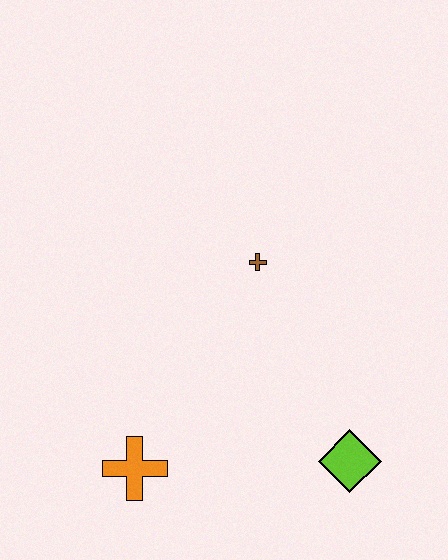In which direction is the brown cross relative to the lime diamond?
The brown cross is above the lime diamond.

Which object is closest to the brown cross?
The lime diamond is closest to the brown cross.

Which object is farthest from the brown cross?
The orange cross is farthest from the brown cross.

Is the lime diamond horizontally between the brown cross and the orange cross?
No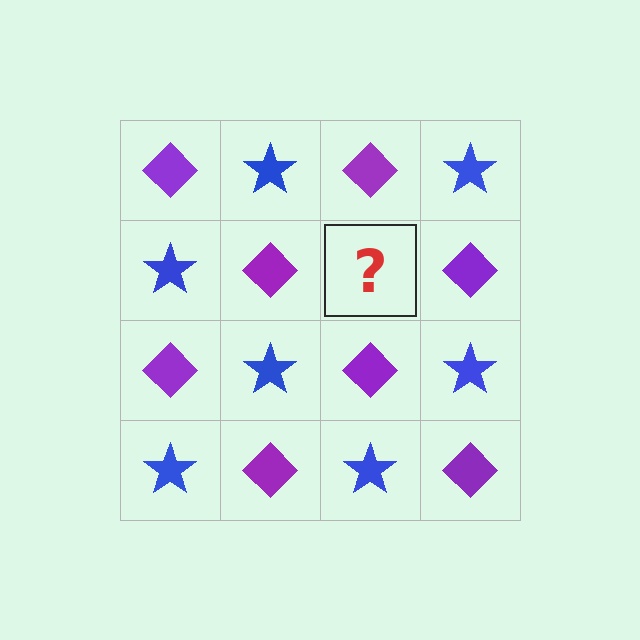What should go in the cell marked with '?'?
The missing cell should contain a blue star.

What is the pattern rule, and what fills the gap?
The rule is that it alternates purple diamond and blue star in a checkerboard pattern. The gap should be filled with a blue star.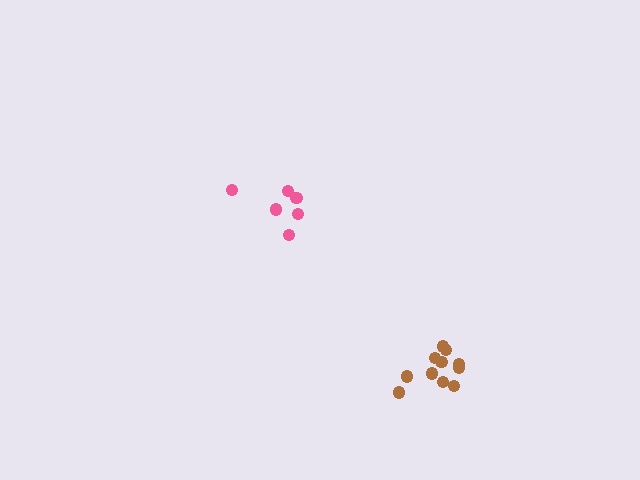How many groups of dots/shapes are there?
There are 2 groups.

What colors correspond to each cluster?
The clusters are colored: pink, brown.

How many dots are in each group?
Group 1: 6 dots, Group 2: 11 dots (17 total).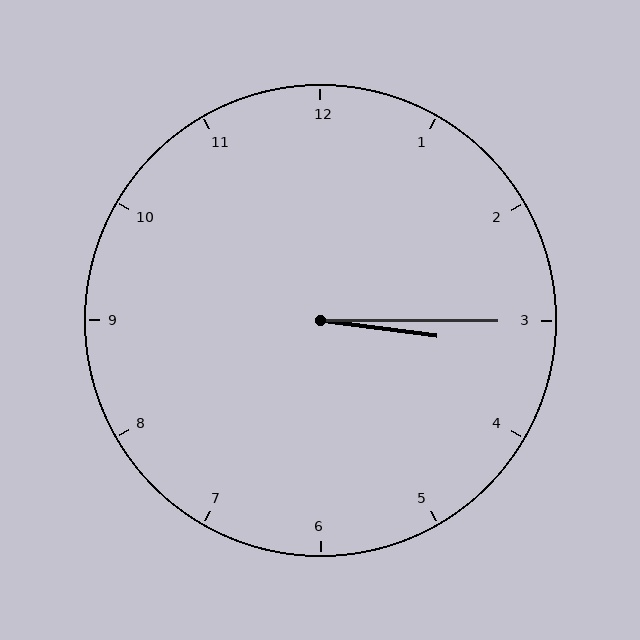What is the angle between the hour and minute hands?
Approximately 8 degrees.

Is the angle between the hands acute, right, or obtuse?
It is acute.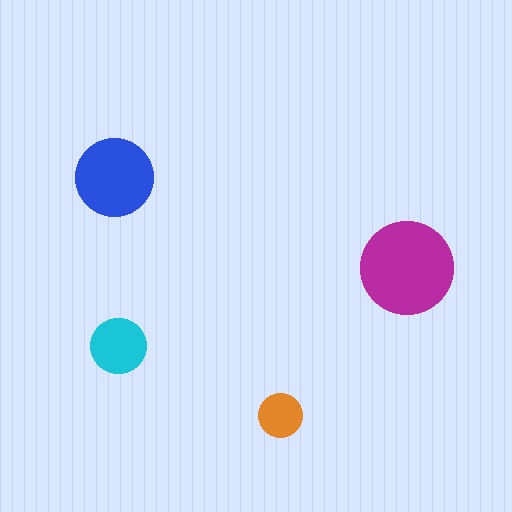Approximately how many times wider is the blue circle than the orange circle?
About 2 times wider.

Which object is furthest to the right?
The magenta circle is rightmost.